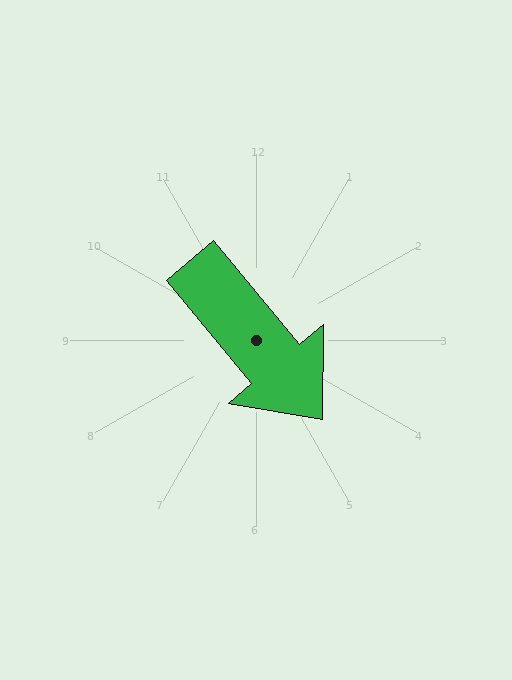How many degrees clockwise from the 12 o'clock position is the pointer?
Approximately 140 degrees.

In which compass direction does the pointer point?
Southeast.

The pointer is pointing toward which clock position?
Roughly 5 o'clock.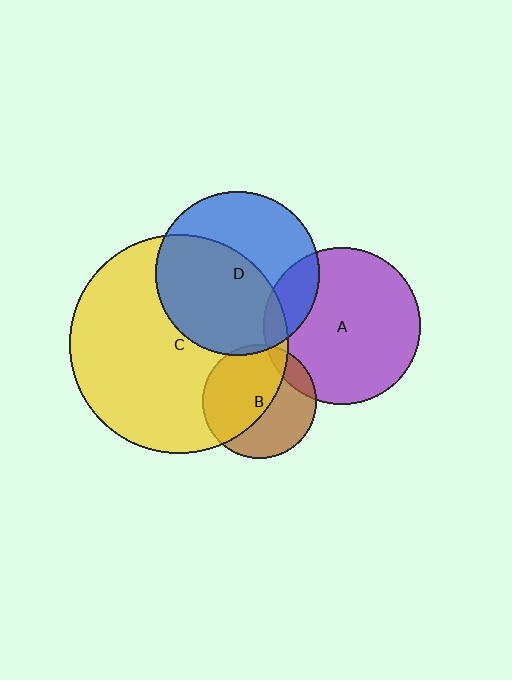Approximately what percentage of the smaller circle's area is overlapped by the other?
Approximately 55%.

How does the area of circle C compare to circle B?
Approximately 3.7 times.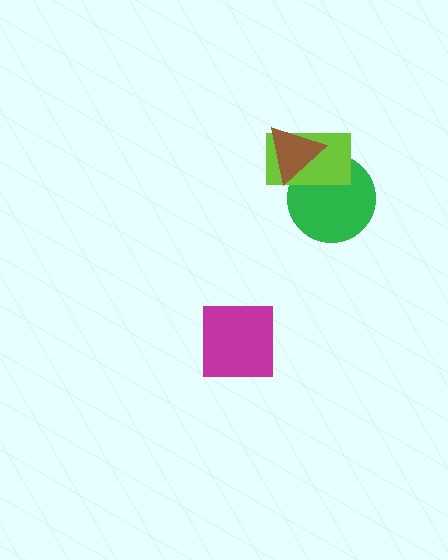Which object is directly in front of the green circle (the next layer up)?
The lime rectangle is directly in front of the green circle.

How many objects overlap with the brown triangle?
2 objects overlap with the brown triangle.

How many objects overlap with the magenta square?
0 objects overlap with the magenta square.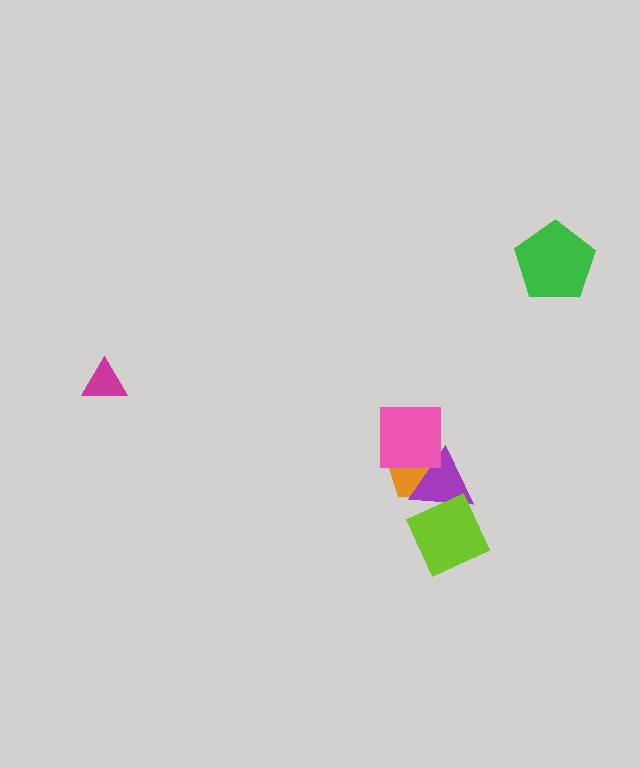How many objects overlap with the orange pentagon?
2 objects overlap with the orange pentagon.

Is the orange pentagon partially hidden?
Yes, it is partially covered by another shape.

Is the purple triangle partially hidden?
Yes, it is partially covered by another shape.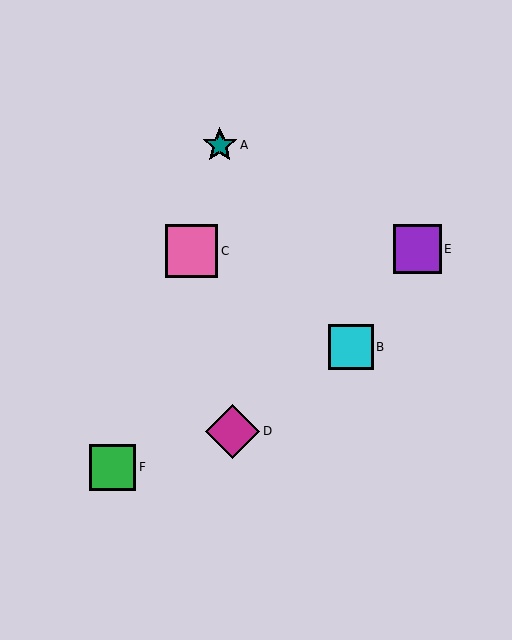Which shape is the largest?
The magenta diamond (labeled D) is the largest.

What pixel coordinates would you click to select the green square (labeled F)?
Click at (113, 467) to select the green square F.